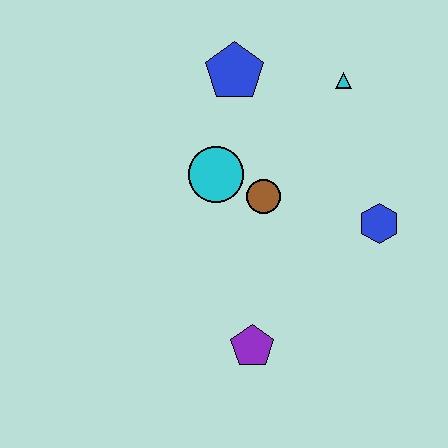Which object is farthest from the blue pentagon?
The purple pentagon is farthest from the blue pentagon.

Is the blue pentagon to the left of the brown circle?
Yes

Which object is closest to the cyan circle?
The brown circle is closest to the cyan circle.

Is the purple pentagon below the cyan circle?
Yes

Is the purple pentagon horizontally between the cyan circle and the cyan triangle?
Yes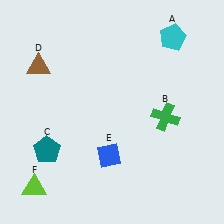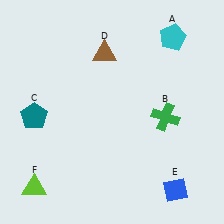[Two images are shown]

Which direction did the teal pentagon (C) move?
The teal pentagon (C) moved up.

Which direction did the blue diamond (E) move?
The blue diamond (E) moved right.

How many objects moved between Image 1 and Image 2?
3 objects moved between the two images.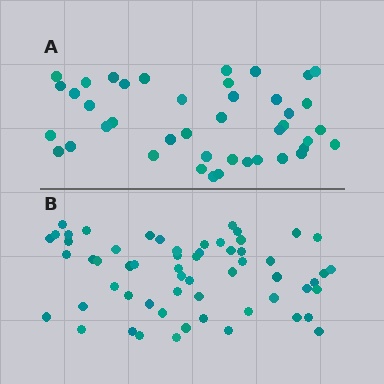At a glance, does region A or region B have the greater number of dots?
Region B (the bottom region) has more dots.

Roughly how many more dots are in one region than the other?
Region B has approximately 15 more dots than region A.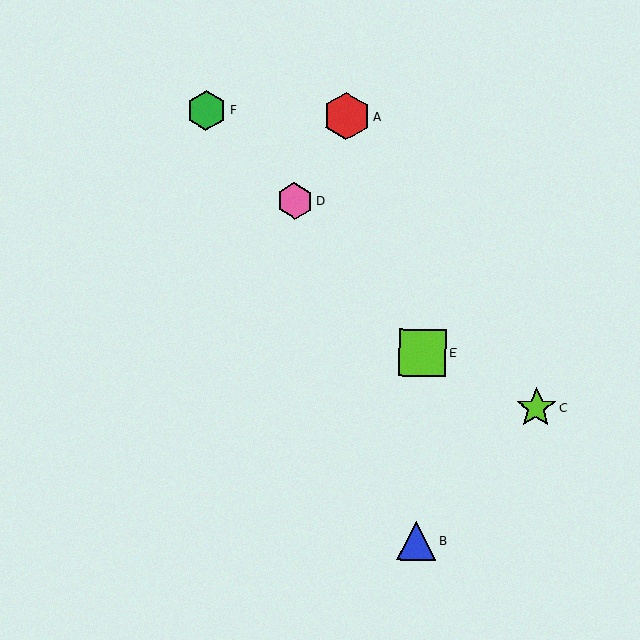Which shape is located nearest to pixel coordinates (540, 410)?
The lime star (labeled C) at (536, 408) is nearest to that location.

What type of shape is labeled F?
Shape F is a green hexagon.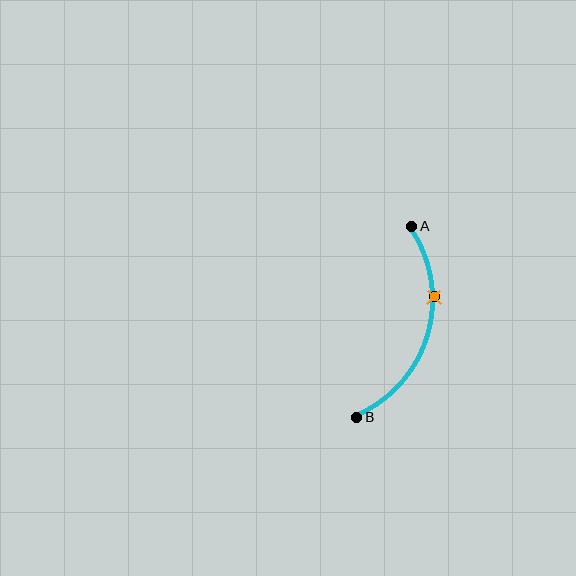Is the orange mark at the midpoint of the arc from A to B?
No. The orange mark lies on the arc but is closer to endpoint A. The arc midpoint would be at the point on the curve equidistant along the arc from both A and B.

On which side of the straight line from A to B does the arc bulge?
The arc bulges to the right of the straight line connecting A and B.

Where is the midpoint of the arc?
The arc midpoint is the point on the curve farthest from the straight line joining A and B. It sits to the right of that line.